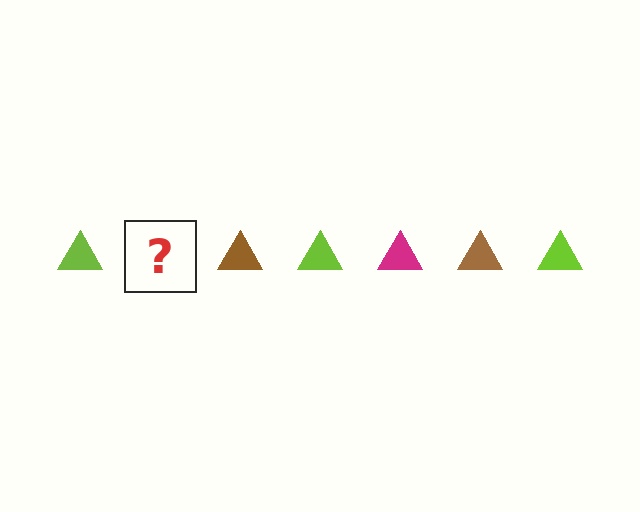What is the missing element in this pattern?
The missing element is a magenta triangle.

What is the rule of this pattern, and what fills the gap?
The rule is that the pattern cycles through lime, magenta, brown triangles. The gap should be filled with a magenta triangle.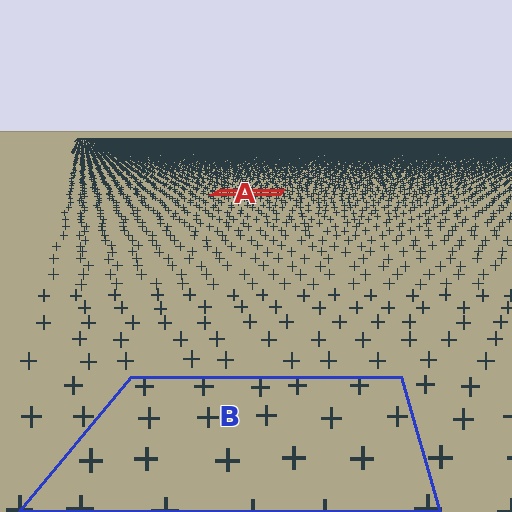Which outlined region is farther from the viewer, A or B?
Region A is farther from the viewer — the texture elements inside it appear smaller and more densely packed.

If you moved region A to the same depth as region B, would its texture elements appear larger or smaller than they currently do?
They would appear larger. At a closer depth, the same texture elements are projected at a bigger on-screen size.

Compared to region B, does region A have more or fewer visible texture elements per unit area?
Region A has more texture elements per unit area — they are packed more densely because it is farther away.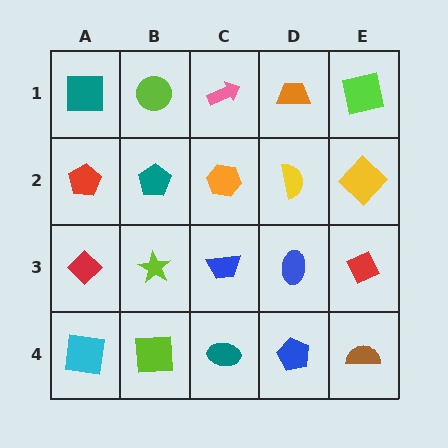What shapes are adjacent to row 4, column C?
A blue trapezoid (row 3, column C), a lime square (row 4, column B), a blue pentagon (row 4, column D).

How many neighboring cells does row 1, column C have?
3.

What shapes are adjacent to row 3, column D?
A yellow semicircle (row 2, column D), a blue pentagon (row 4, column D), a blue trapezoid (row 3, column C), a red diamond (row 3, column E).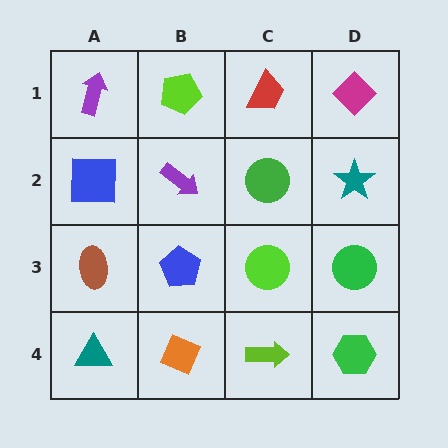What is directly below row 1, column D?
A teal star.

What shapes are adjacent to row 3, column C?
A green circle (row 2, column C), a lime arrow (row 4, column C), a blue pentagon (row 3, column B), a green circle (row 3, column D).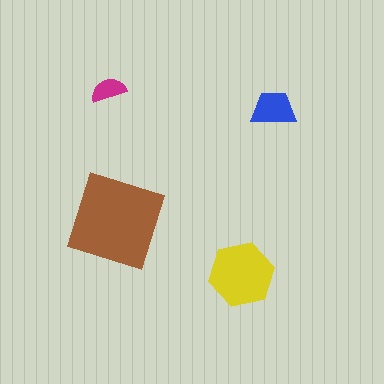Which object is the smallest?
The magenta semicircle.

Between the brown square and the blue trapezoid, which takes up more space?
The brown square.